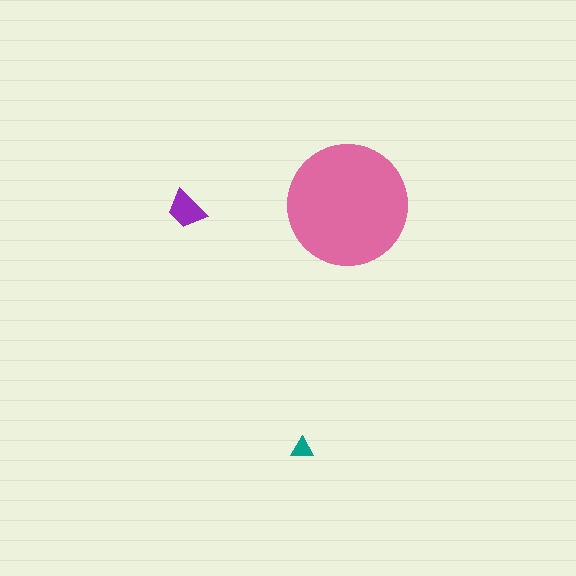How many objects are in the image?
There are 3 objects in the image.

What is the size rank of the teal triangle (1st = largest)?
3rd.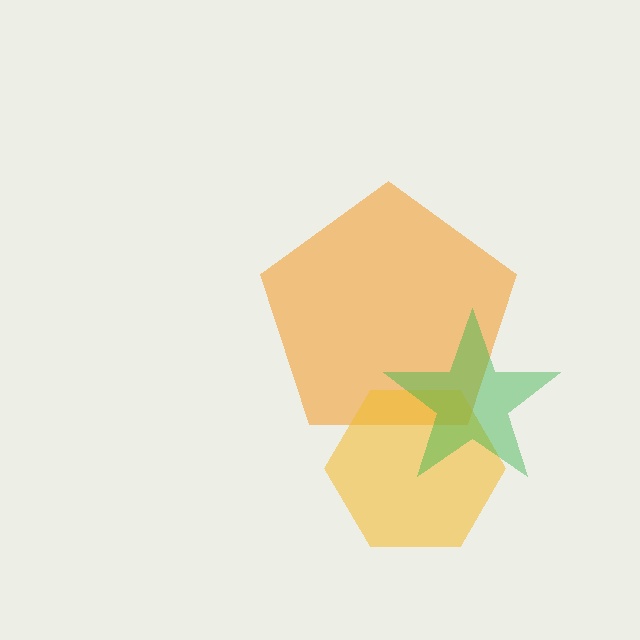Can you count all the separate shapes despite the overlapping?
Yes, there are 3 separate shapes.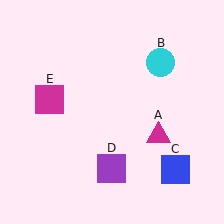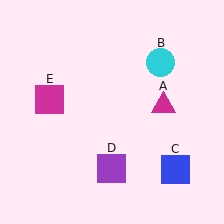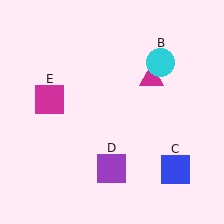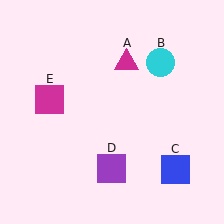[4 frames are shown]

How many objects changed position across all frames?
1 object changed position: magenta triangle (object A).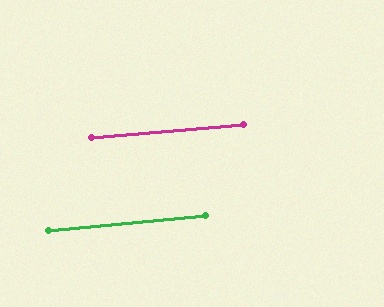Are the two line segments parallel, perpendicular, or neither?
Parallel — their directions differ by only 0.2°.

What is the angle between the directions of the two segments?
Approximately 0 degrees.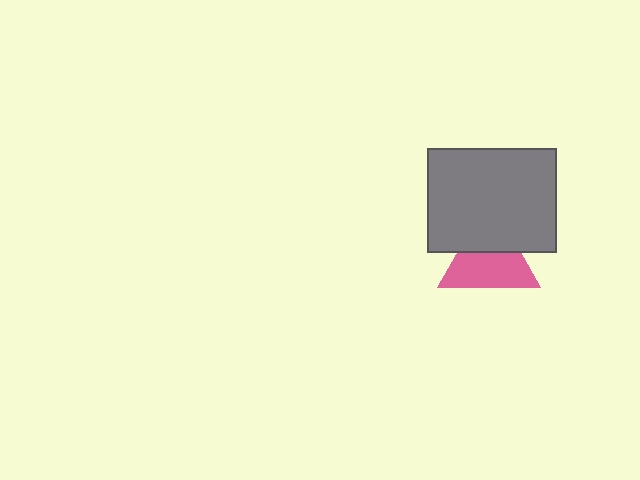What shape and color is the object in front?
The object in front is a gray rectangle.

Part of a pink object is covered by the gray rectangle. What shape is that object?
It is a triangle.